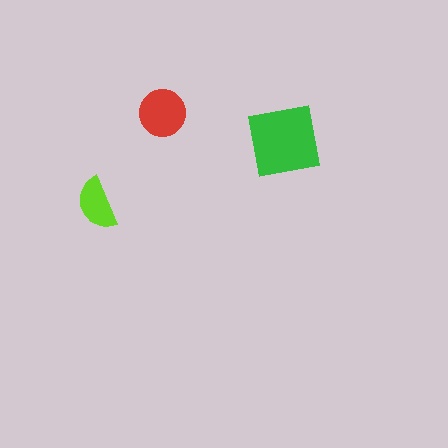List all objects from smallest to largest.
The lime semicircle, the red circle, the green square.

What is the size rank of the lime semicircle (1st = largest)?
3rd.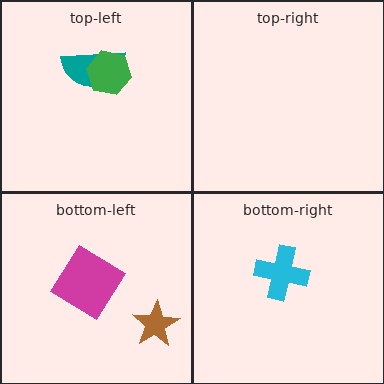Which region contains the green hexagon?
The top-left region.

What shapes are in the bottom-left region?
The brown star, the magenta diamond.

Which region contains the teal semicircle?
The top-left region.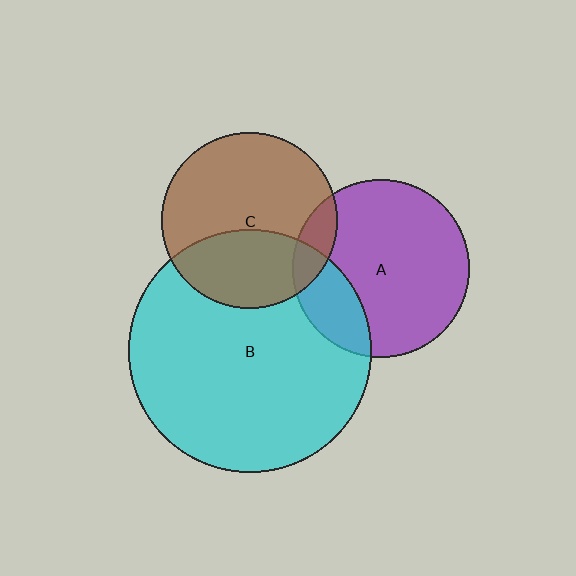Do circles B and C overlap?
Yes.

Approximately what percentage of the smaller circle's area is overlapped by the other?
Approximately 35%.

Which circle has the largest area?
Circle B (cyan).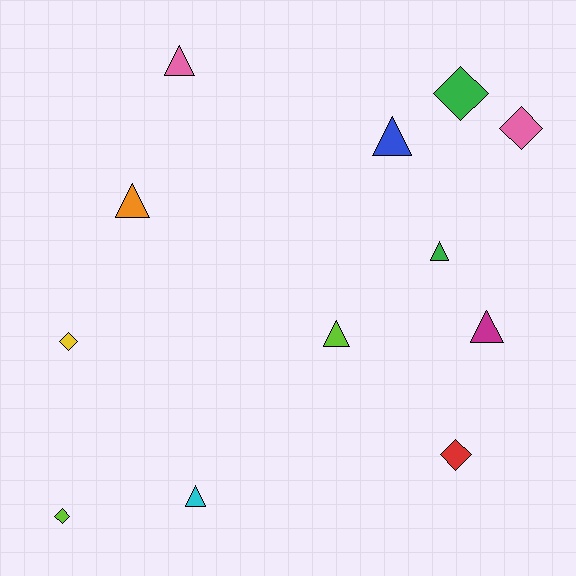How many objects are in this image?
There are 12 objects.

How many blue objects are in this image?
There is 1 blue object.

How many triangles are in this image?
There are 7 triangles.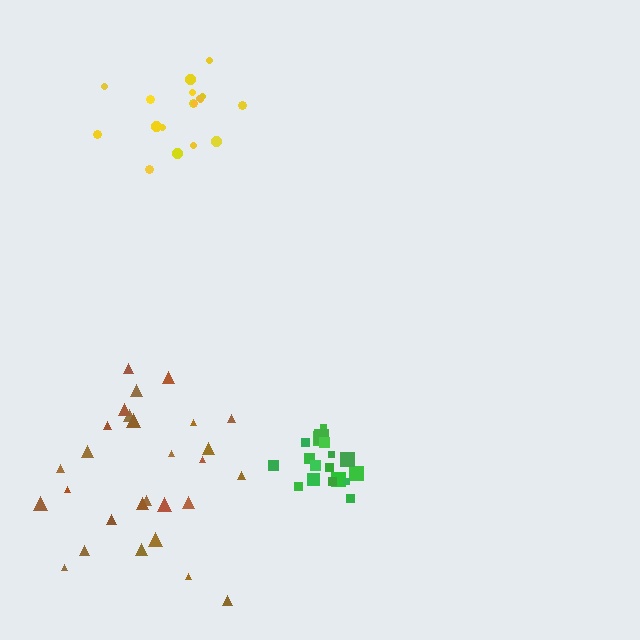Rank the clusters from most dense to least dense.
green, yellow, brown.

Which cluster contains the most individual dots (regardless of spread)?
Brown (28).